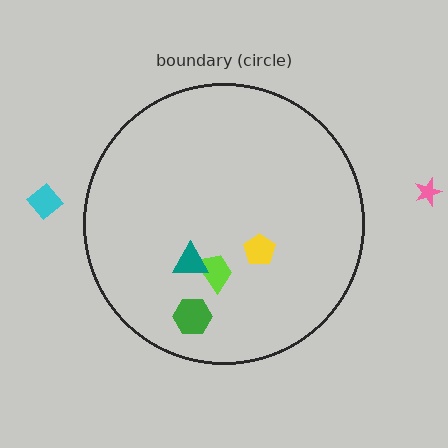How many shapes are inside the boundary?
4 inside, 2 outside.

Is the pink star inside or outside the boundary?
Outside.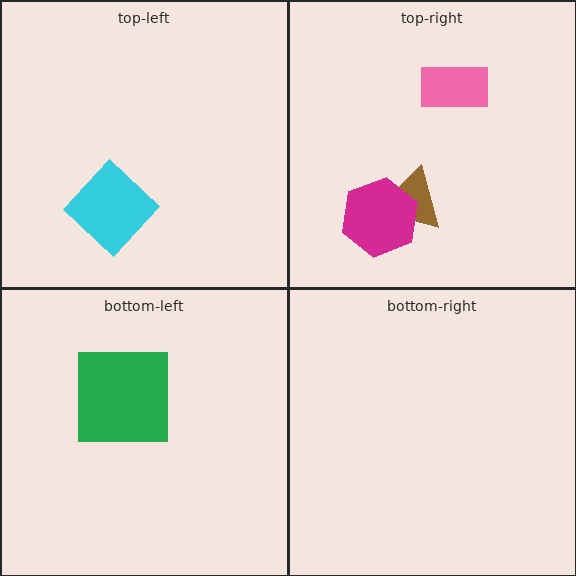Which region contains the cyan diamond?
The top-left region.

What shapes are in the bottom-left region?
The green square.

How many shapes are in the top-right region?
3.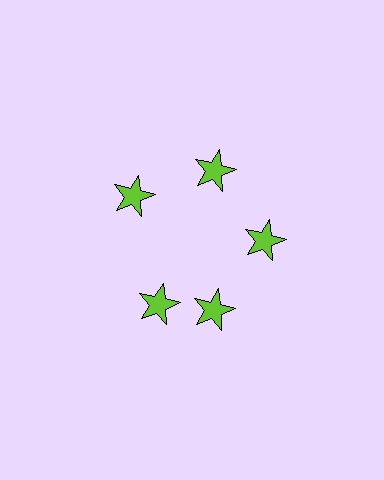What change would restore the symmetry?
The symmetry would be restored by rotating it back into even spacing with its neighbors so that all 5 stars sit at equal angles and equal distance from the center.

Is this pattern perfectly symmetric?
No. The 5 lime stars are arranged in a ring, but one element near the 8 o'clock position is rotated out of alignment along the ring, breaking the 5-fold rotational symmetry.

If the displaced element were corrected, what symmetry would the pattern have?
It would have 5-fold rotational symmetry — the pattern would map onto itself every 72 degrees.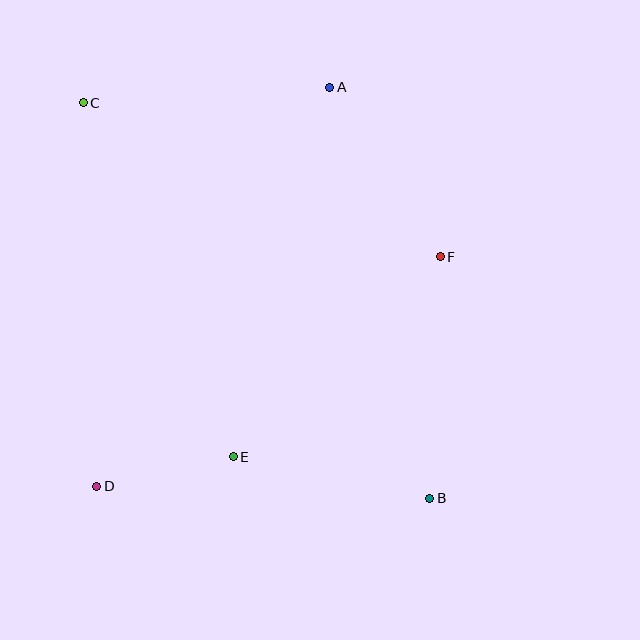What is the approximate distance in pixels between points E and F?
The distance between E and F is approximately 288 pixels.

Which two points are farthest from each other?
Points B and C are farthest from each other.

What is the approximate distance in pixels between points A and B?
The distance between A and B is approximately 423 pixels.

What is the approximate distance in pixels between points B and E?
The distance between B and E is approximately 201 pixels.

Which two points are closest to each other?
Points D and E are closest to each other.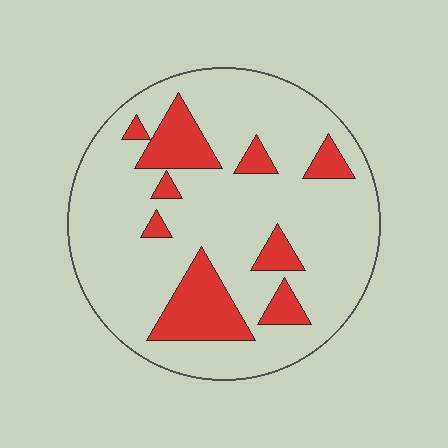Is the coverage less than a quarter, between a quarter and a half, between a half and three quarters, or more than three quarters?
Less than a quarter.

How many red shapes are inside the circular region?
9.